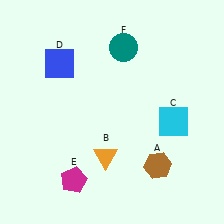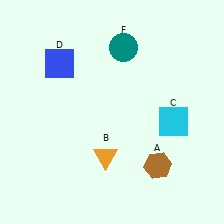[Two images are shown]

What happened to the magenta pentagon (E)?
The magenta pentagon (E) was removed in Image 2. It was in the bottom-left area of Image 1.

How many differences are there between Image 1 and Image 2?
There is 1 difference between the two images.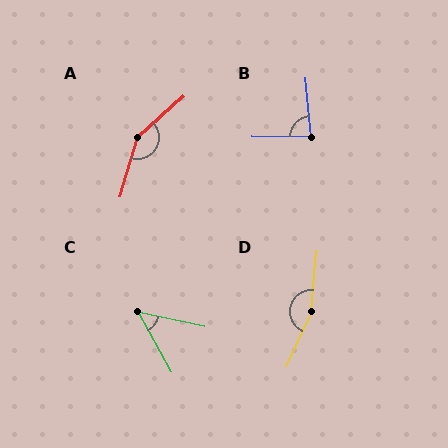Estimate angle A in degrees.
Approximately 148 degrees.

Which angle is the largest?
D, at approximately 160 degrees.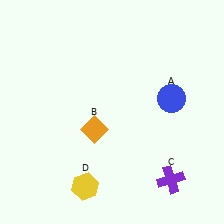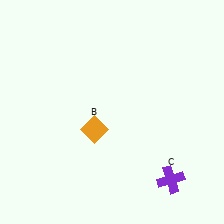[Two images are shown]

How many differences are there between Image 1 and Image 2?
There are 2 differences between the two images.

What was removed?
The blue circle (A), the yellow hexagon (D) were removed in Image 2.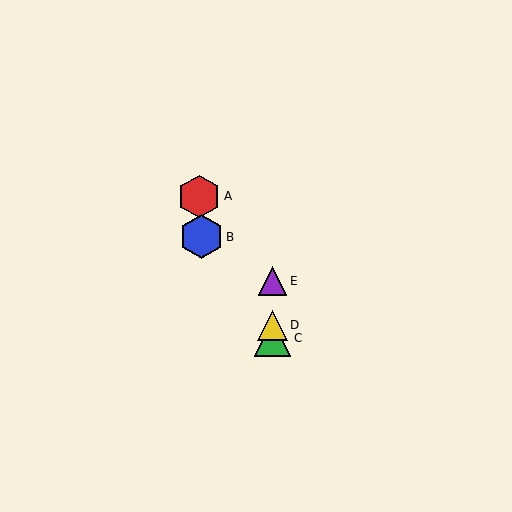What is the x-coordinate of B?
Object B is at x≈201.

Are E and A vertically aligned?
No, E is at x≈273 and A is at x≈199.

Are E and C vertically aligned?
Yes, both are at x≈273.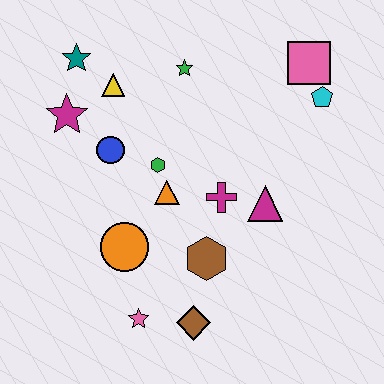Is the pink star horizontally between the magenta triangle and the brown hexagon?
No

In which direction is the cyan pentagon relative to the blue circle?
The cyan pentagon is to the right of the blue circle.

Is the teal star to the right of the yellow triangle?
No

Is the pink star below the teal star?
Yes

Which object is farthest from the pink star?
The pink square is farthest from the pink star.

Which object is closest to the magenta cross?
The magenta triangle is closest to the magenta cross.